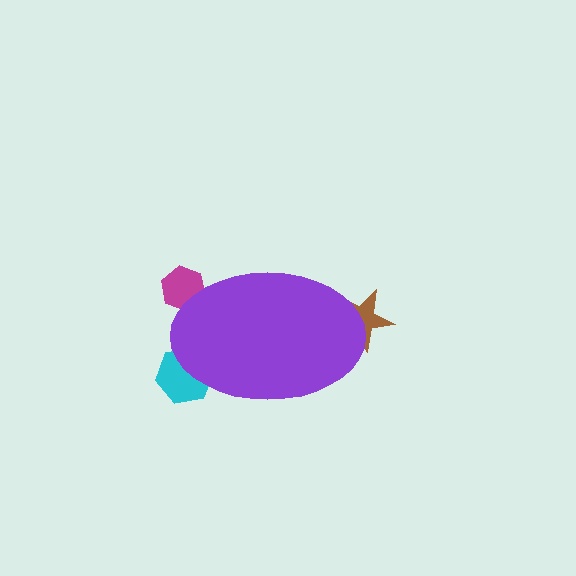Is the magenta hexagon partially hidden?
Yes, the magenta hexagon is partially hidden behind the purple ellipse.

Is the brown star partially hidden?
Yes, the brown star is partially hidden behind the purple ellipse.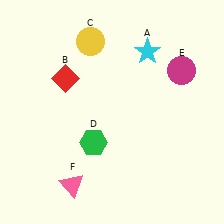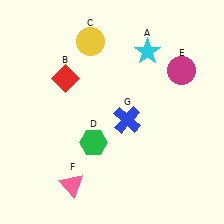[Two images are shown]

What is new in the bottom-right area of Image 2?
A blue cross (G) was added in the bottom-right area of Image 2.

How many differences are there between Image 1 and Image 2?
There is 1 difference between the two images.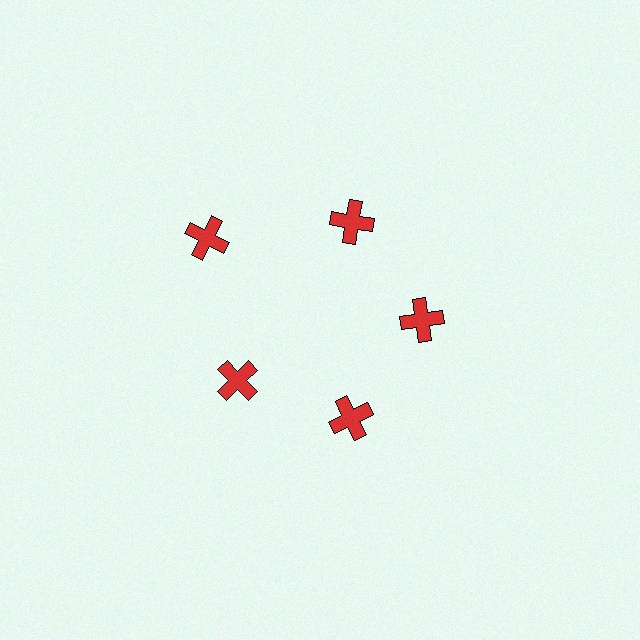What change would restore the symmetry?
The symmetry would be restored by moving it inward, back onto the ring so that all 5 crosses sit at equal angles and equal distance from the center.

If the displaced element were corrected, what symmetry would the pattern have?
It would have 5-fold rotational symmetry — the pattern would map onto itself every 72 degrees.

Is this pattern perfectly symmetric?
No. The 5 red crosses are arranged in a ring, but one element near the 10 o'clock position is pushed outward from the center, breaking the 5-fold rotational symmetry.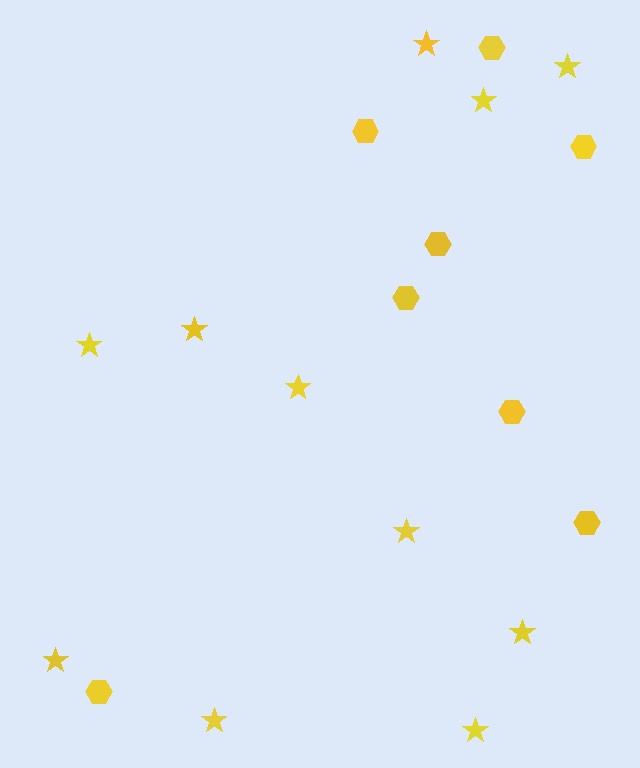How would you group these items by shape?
There are 2 groups: one group of stars (11) and one group of hexagons (8).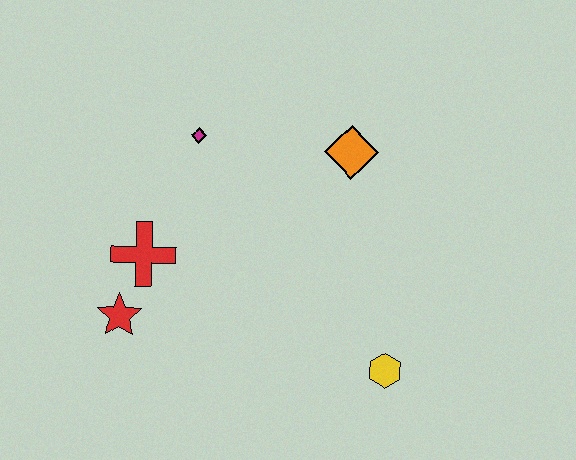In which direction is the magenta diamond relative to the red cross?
The magenta diamond is above the red cross.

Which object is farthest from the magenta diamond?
The yellow hexagon is farthest from the magenta diamond.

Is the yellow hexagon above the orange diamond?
No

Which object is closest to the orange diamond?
The magenta diamond is closest to the orange diamond.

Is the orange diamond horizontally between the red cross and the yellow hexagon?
Yes